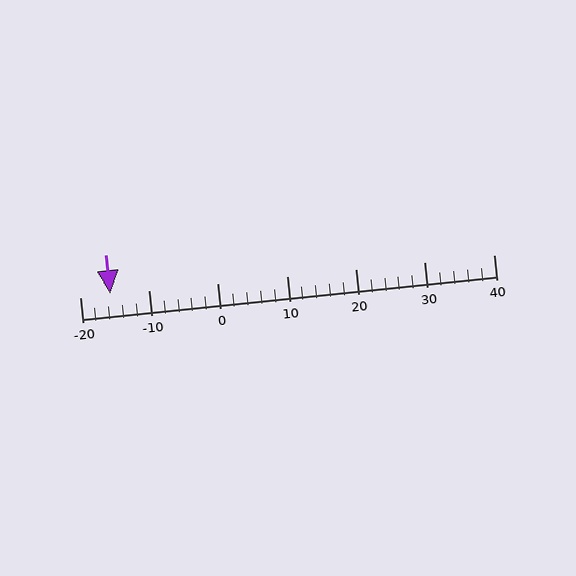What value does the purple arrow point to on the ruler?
The purple arrow points to approximately -16.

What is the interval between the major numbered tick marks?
The major tick marks are spaced 10 units apart.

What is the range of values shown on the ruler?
The ruler shows values from -20 to 40.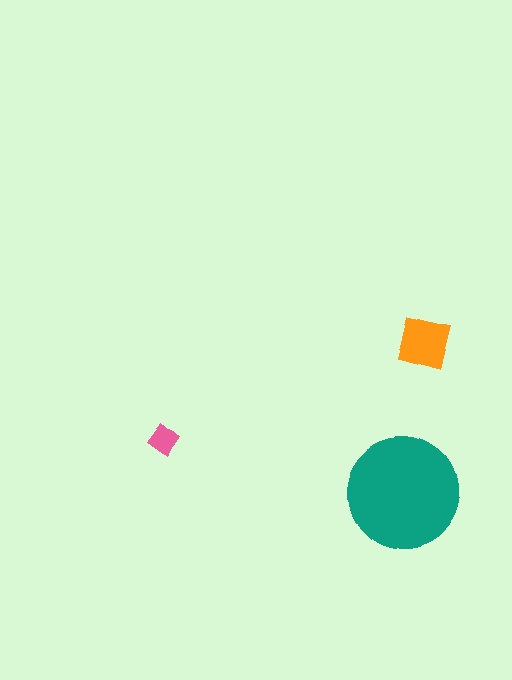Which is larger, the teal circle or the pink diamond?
The teal circle.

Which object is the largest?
The teal circle.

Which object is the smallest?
The pink diamond.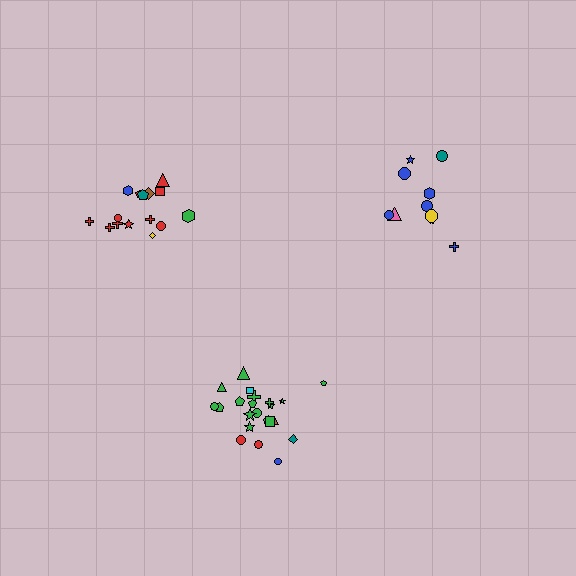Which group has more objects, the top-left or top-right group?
The top-left group.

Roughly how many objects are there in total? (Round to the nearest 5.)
Roughly 45 objects in total.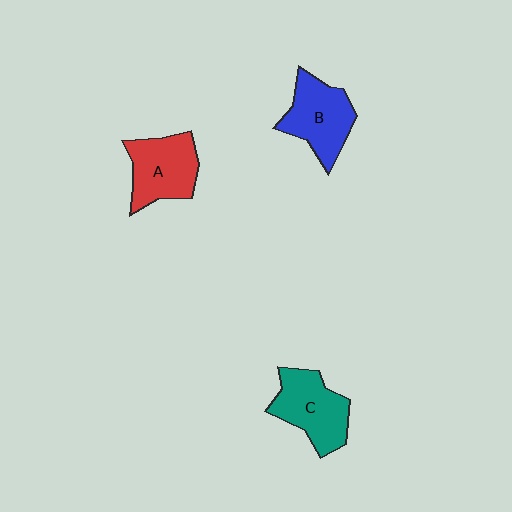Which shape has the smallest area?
Shape A (red).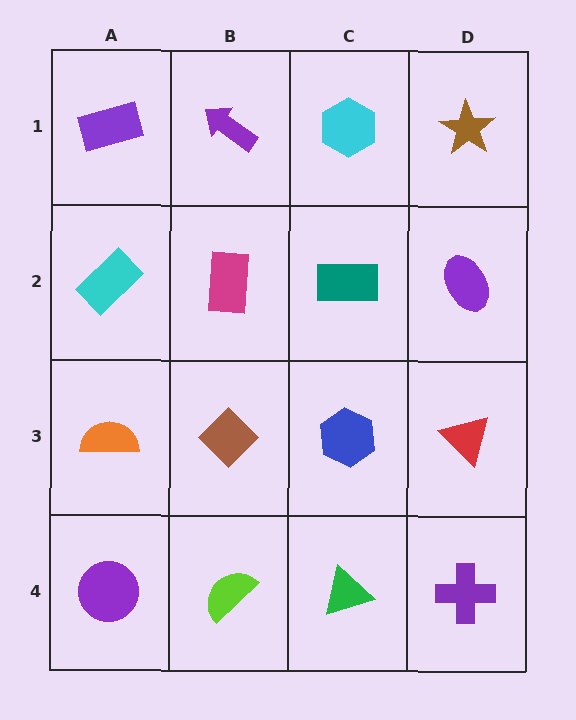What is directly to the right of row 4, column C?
A purple cross.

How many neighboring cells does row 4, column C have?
3.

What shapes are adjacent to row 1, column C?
A teal rectangle (row 2, column C), a purple arrow (row 1, column B), a brown star (row 1, column D).